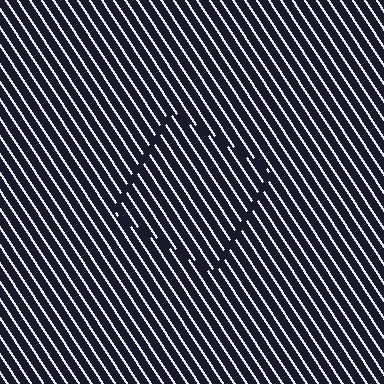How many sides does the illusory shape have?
4 sides — the line-ends trace a square.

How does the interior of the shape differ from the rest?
The interior of the shape contains the same grating, shifted by half a period — the contour is defined by the phase discontinuity where line-ends from the inner and outer gratings abut.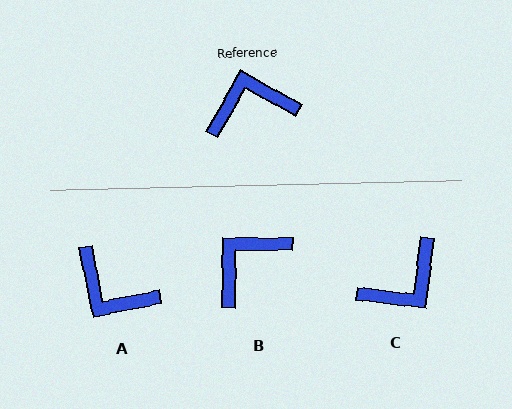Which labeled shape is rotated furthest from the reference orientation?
C, about 157 degrees away.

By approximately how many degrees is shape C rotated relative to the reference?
Approximately 157 degrees clockwise.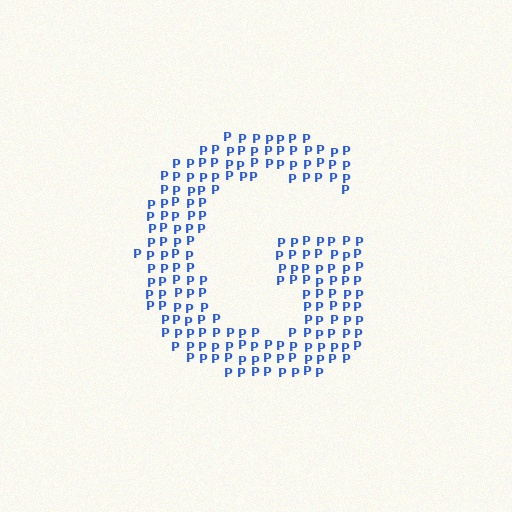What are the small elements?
The small elements are letter P's.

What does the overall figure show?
The overall figure shows the letter G.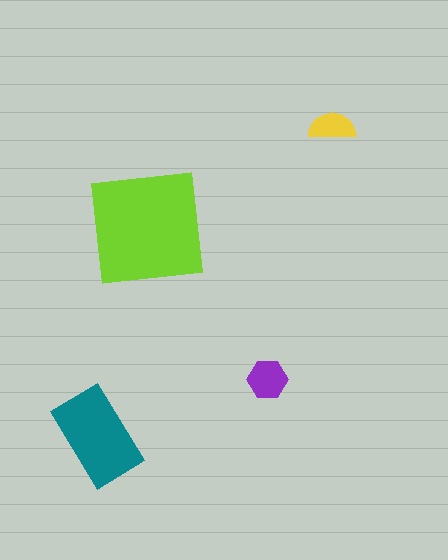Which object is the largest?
The lime square.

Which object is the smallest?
The yellow semicircle.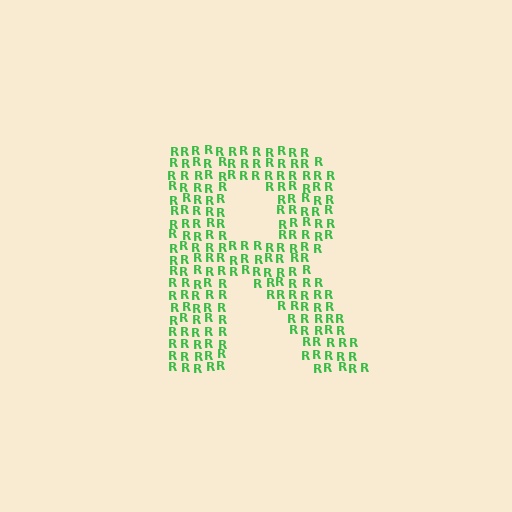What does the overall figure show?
The overall figure shows the letter R.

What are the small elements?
The small elements are letter R's.